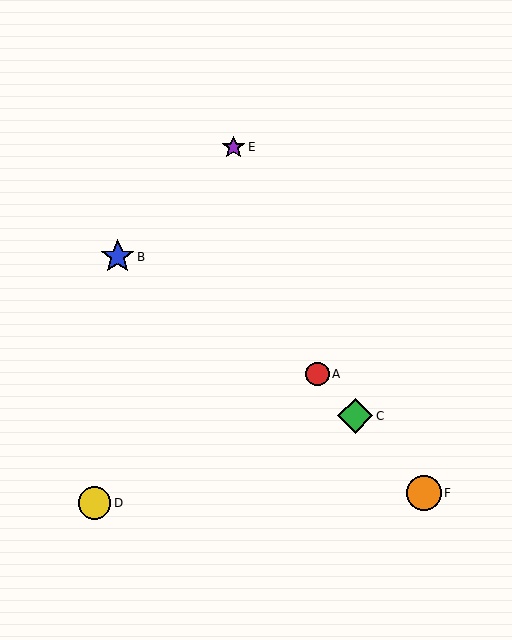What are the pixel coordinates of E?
Object E is at (233, 147).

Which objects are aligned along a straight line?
Objects A, C, F are aligned along a straight line.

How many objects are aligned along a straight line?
3 objects (A, C, F) are aligned along a straight line.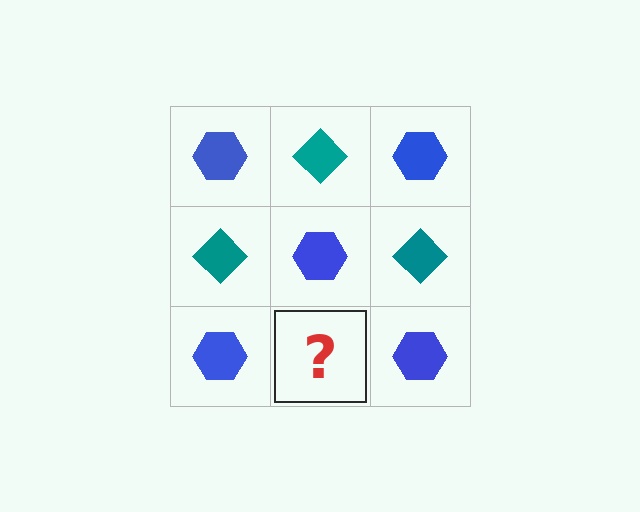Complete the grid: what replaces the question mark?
The question mark should be replaced with a teal diamond.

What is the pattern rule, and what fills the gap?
The rule is that it alternates blue hexagon and teal diamond in a checkerboard pattern. The gap should be filled with a teal diamond.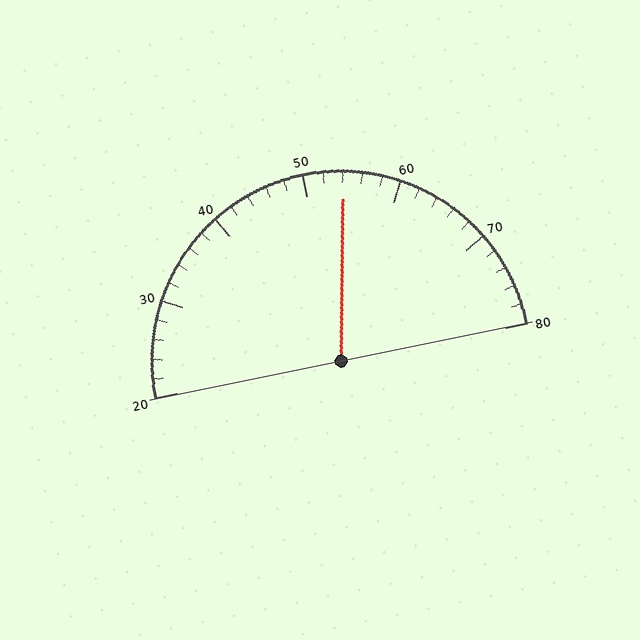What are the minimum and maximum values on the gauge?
The gauge ranges from 20 to 80.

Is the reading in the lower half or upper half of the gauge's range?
The reading is in the upper half of the range (20 to 80).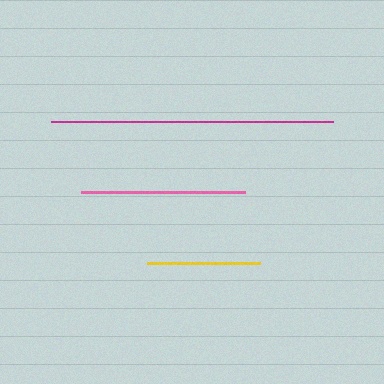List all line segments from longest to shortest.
From longest to shortest: magenta, pink, yellow.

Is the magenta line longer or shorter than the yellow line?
The magenta line is longer than the yellow line.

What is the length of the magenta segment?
The magenta segment is approximately 282 pixels long.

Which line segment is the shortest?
The yellow line is the shortest at approximately 113 pixels.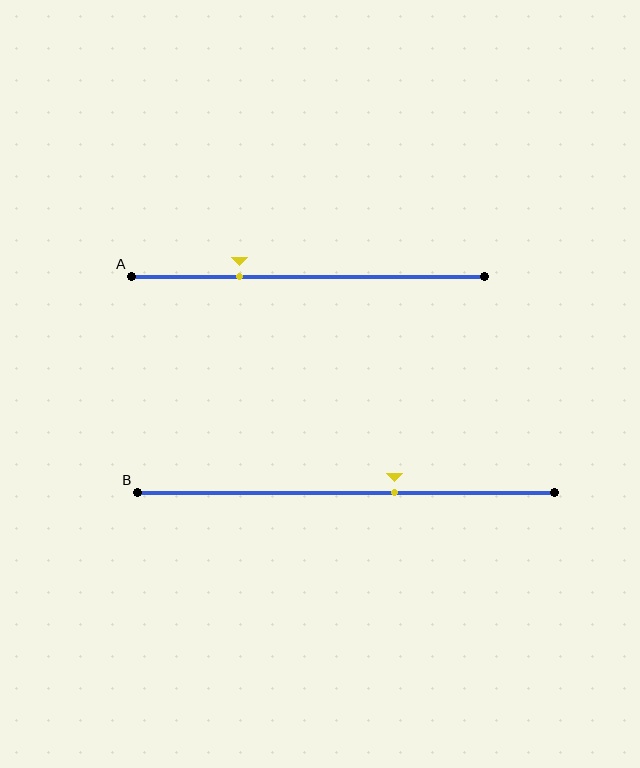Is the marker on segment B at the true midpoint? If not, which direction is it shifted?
No, the marker on segment B is shifted to the right by about 12% of the segment length.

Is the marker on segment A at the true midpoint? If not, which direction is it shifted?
No, the marker on segment A is shifted to the left by about 19% of the segment length.